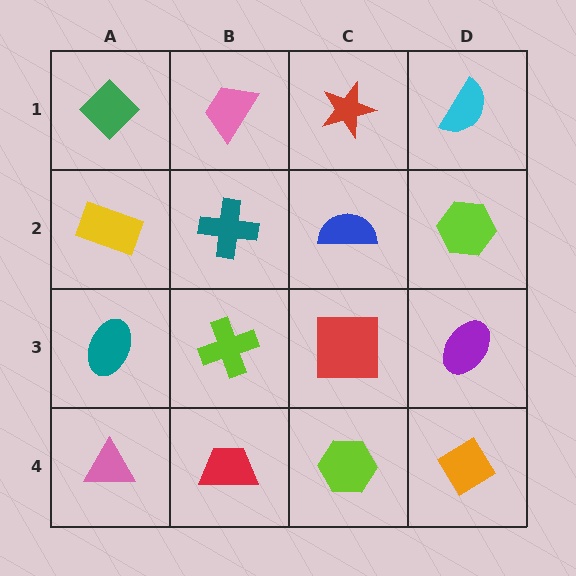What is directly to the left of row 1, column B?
A green diamond.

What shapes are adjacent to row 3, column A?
A yellow rectangle (row 2, column A), a pink triangle (row 4, column A), a lime cross (row 3, column B).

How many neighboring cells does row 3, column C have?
4.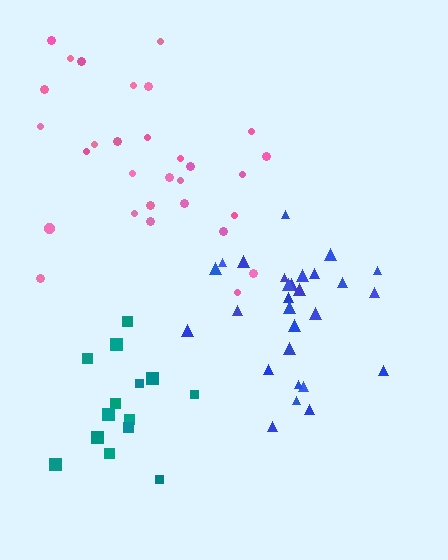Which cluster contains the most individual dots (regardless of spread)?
Pink (30).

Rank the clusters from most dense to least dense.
blue, teal, pink.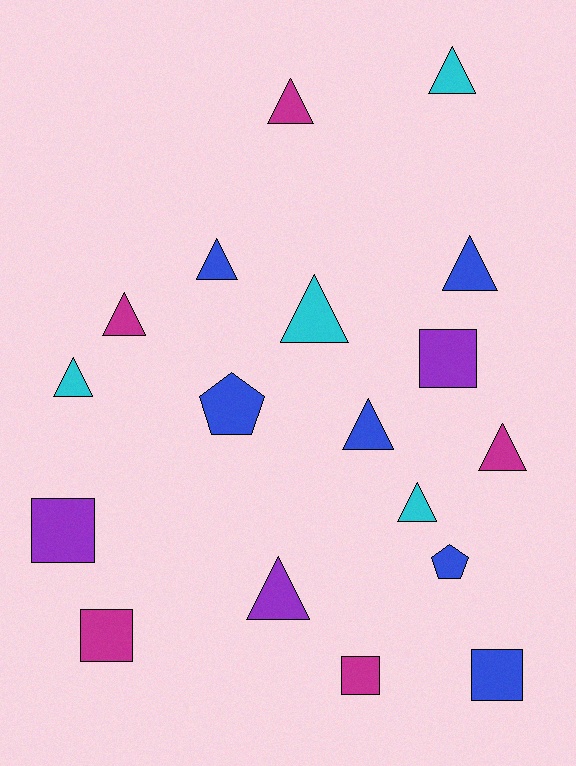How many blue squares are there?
There is 1 blue square.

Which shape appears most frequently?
Triangle, with 11 objects.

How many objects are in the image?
There are 18 objects.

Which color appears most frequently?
Blue, with 6 objects.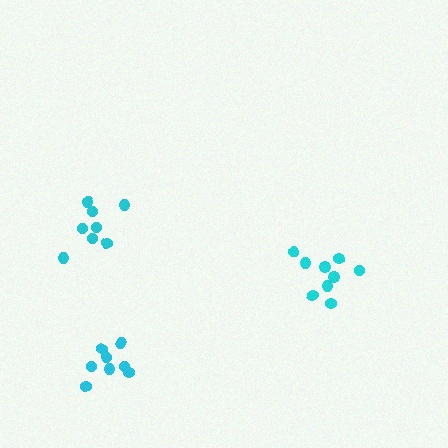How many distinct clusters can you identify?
There are 3 distinct clusters.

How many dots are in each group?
Group 1: 8 dots, Group 2: 9 dots, Group 3: 8 dots (25 total).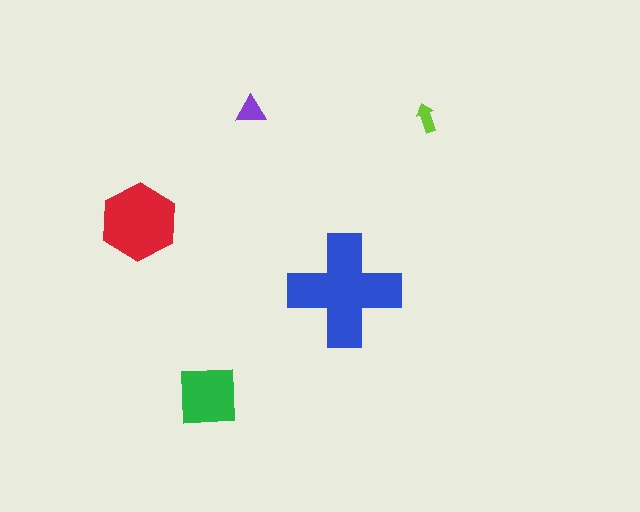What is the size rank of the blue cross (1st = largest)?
1st.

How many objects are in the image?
There are 5 objects in the image.